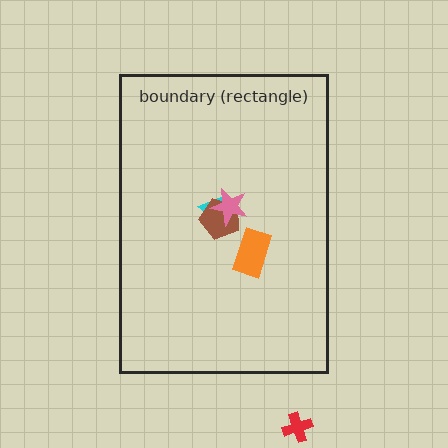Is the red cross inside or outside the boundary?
Outside.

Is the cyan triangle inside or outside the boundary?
Inside.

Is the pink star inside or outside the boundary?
Inside.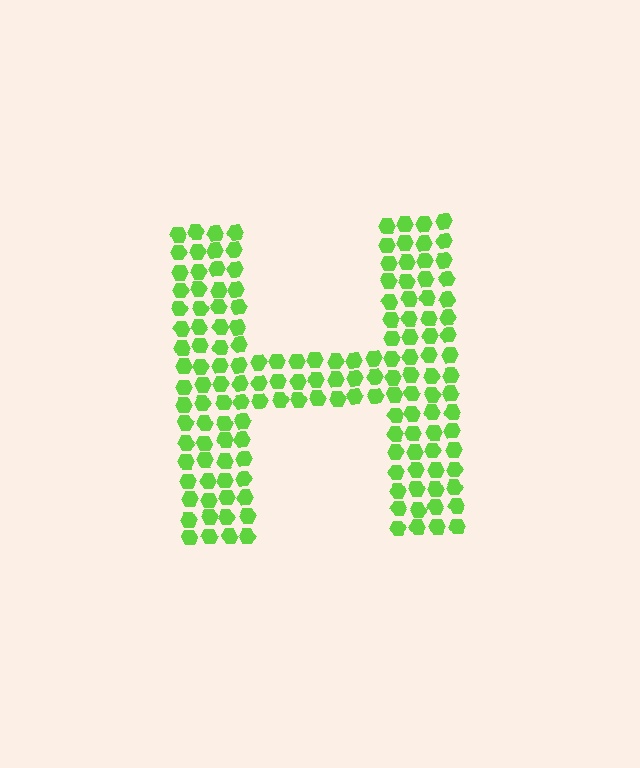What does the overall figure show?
The overall figure shows the letter H.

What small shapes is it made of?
It is made of small hexagons.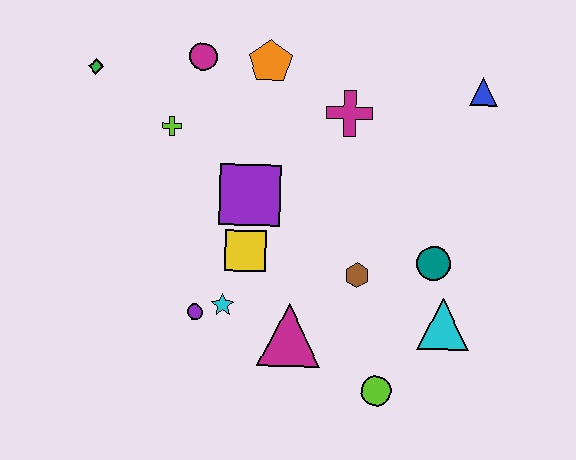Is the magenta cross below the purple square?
No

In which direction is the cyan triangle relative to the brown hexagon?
The cyan triangle is to the right of the brown hexagon.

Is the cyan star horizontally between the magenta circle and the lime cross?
No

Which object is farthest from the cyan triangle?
The green diamond is farthest from the cyan triangle.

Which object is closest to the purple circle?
The cyan star is closest to the purple circle.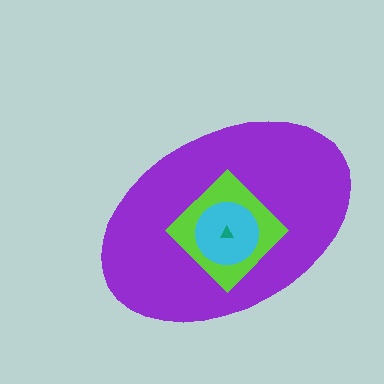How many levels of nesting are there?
4.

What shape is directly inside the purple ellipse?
The lime diamond.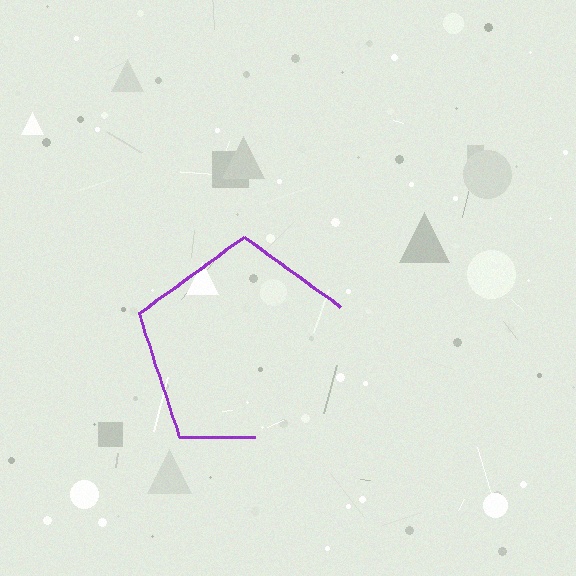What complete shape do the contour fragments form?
The contour fragments form a pentagon.